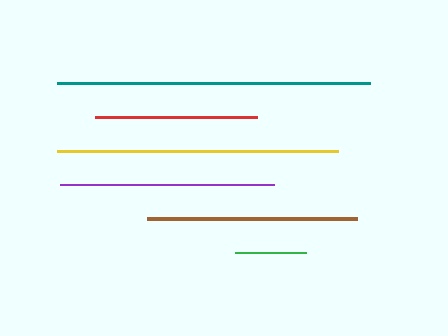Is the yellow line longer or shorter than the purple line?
The yellow line is longer than the purple line.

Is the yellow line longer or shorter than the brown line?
The yellow line is longer than the brown line.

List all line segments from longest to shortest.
From longest to shortest: teal, yellow, purple, brown, red, green.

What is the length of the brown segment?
The brown segment is approximately 210 pixels long.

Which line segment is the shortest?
The green line is the shortest at approximately 71 pixels.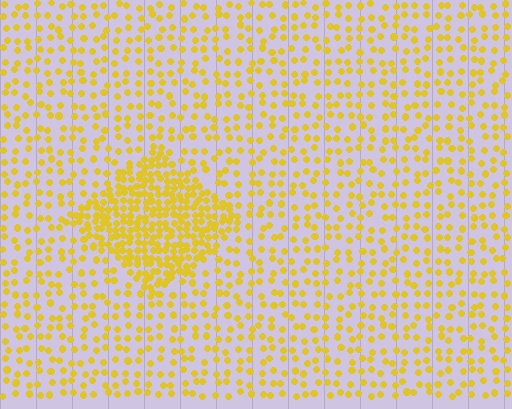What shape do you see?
I see a diamond.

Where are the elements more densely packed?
The elements are more densely packed inside the diamond boundary.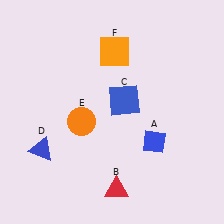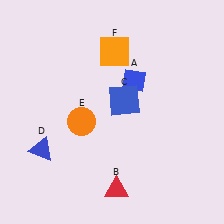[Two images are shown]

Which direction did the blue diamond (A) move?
The blue diamond (A) moved up.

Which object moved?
The blue diamond (A) moved up.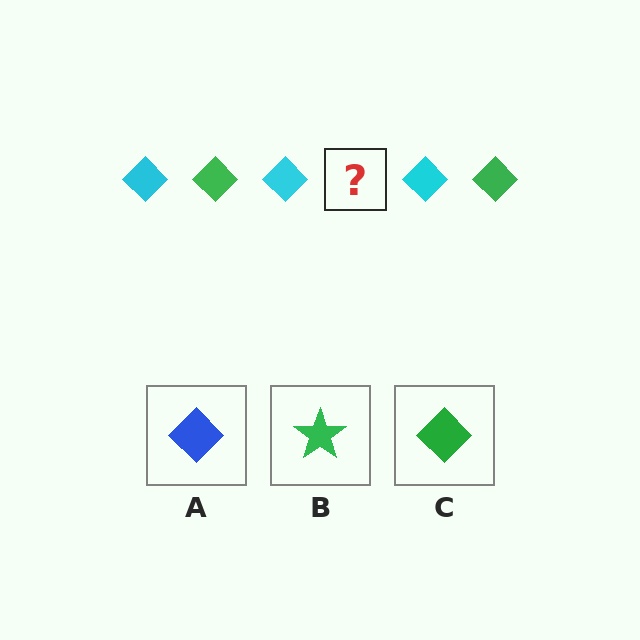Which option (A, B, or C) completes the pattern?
C.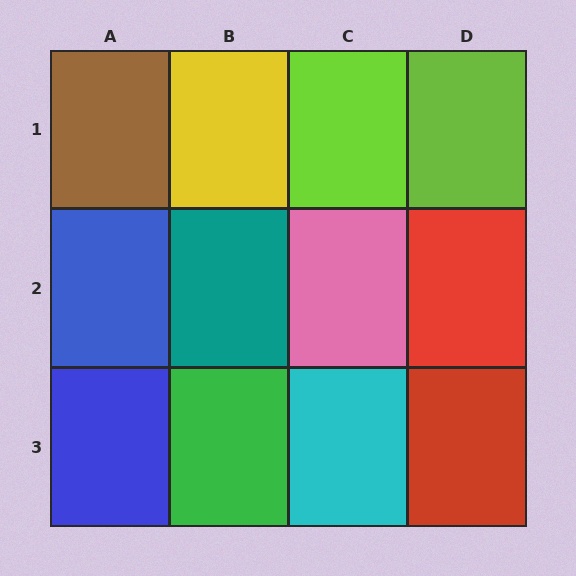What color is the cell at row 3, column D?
Red.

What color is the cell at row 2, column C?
Pink.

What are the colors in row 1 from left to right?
Brown, yellow, lime, lime.